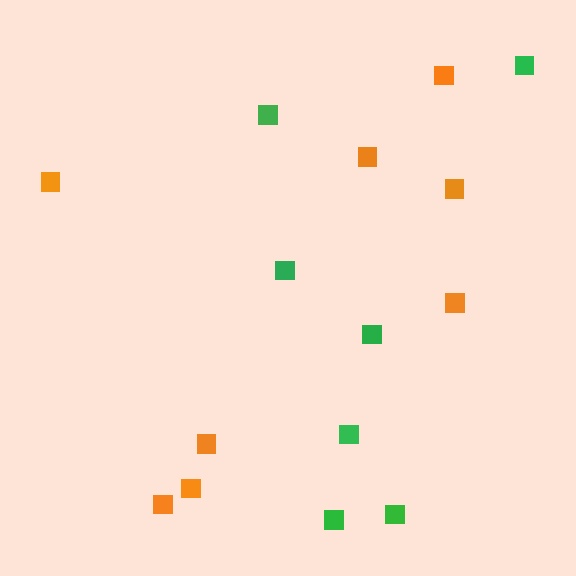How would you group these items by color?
There are 2 groups: one group of orange squares (8) and one group of green squares (7).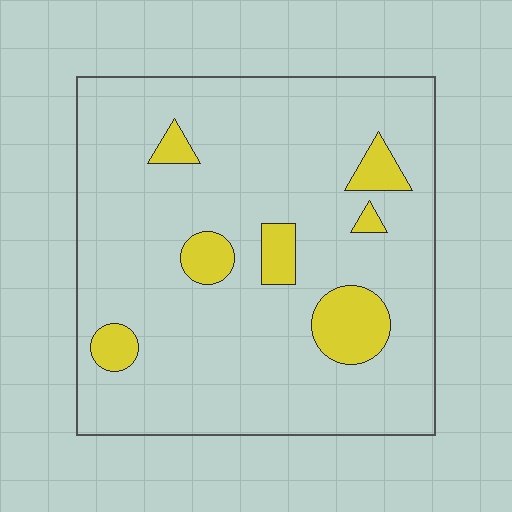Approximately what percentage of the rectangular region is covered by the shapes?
Approximately 10%.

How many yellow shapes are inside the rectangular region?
7.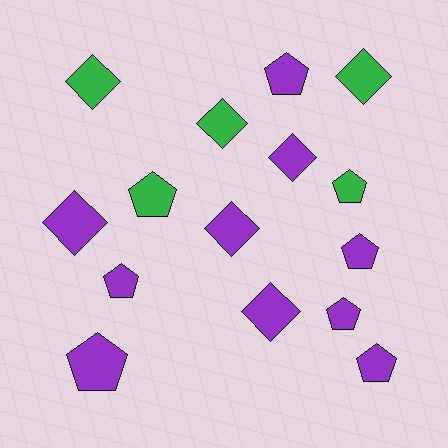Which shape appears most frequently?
Pentagon, with 8 objects.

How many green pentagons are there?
There are 2 green pentagons.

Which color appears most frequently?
Purple, with 10 objects.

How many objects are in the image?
There are 15 objects.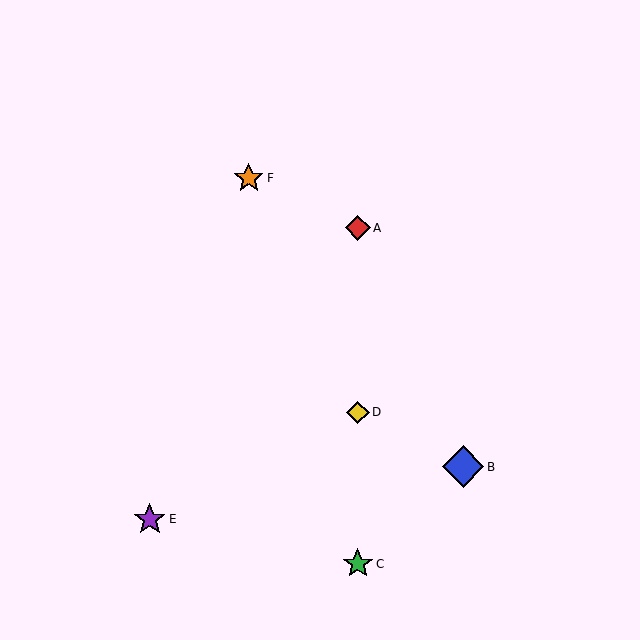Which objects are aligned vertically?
Objects A, C, D are aligned vertically.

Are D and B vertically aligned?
No, D is at x≈358 and B is at x≈463.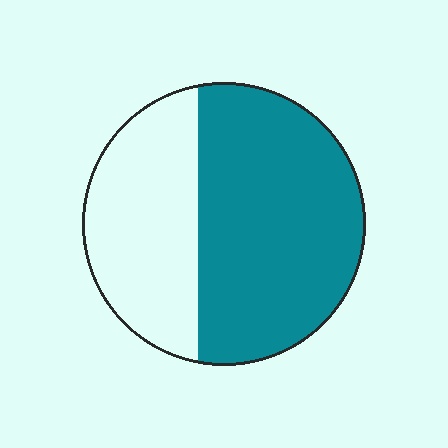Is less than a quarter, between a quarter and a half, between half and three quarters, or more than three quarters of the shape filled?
Between half and three quarters.